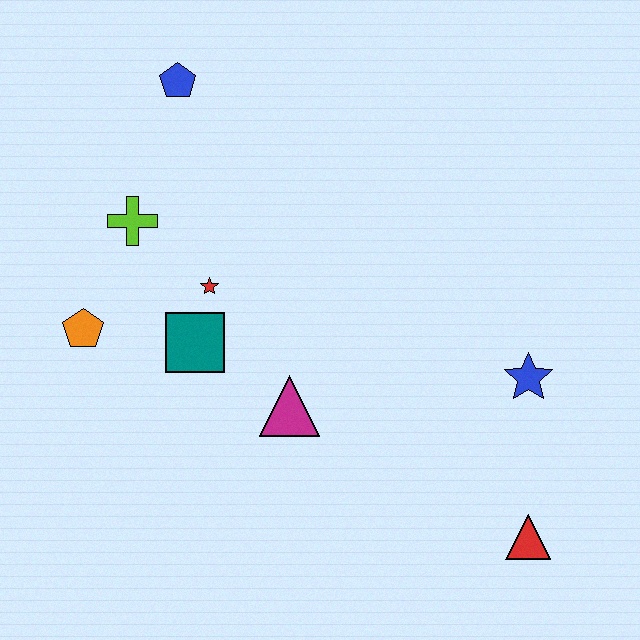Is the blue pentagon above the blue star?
Yes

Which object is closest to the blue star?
The red triangle is closest to the blue star.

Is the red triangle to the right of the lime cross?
Yes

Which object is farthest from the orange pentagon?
The red triangle is farthest from the orange pentagon.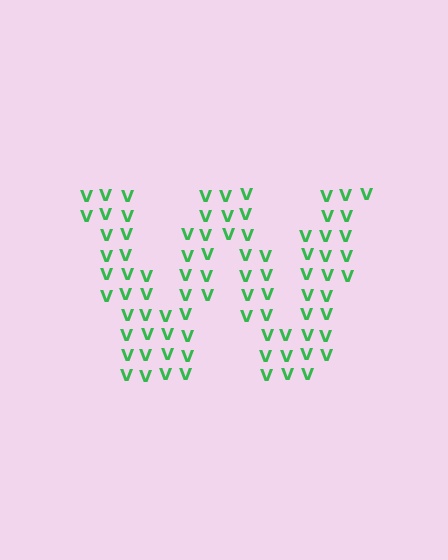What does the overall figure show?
The overall figure shows the letter W.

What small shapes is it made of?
It is made of small letter V's.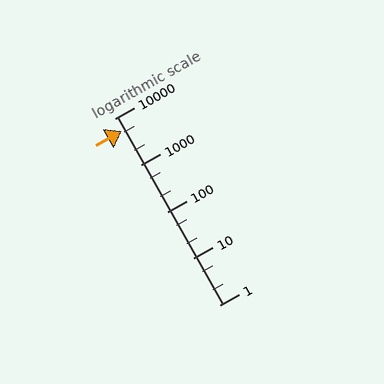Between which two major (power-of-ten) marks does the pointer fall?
The pointer is between 1000 and 10000.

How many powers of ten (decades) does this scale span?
The scale spans 4 decades, from 1 to 10000.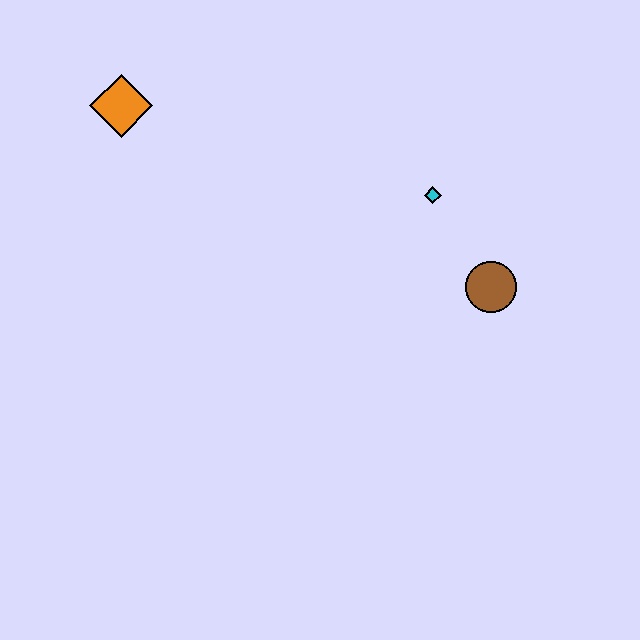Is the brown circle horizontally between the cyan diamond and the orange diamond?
No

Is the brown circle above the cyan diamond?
No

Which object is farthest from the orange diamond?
The brown circle is farthest from the orange diamond.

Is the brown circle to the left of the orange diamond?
No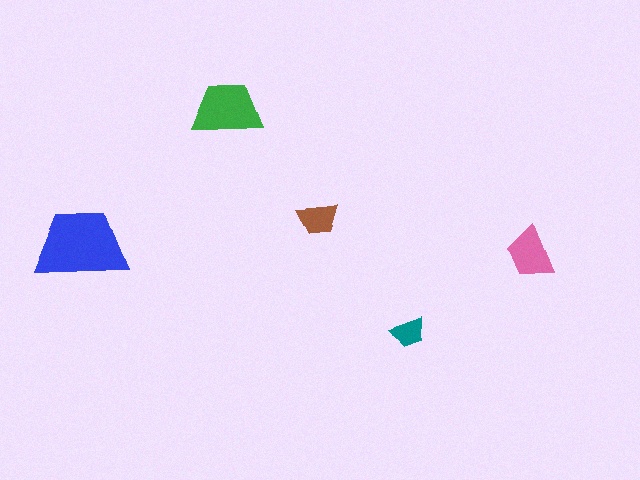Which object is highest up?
The green trapezoid is topmost.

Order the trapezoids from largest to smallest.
the blue one, the green one, the pink one, the brown one, the teal one.